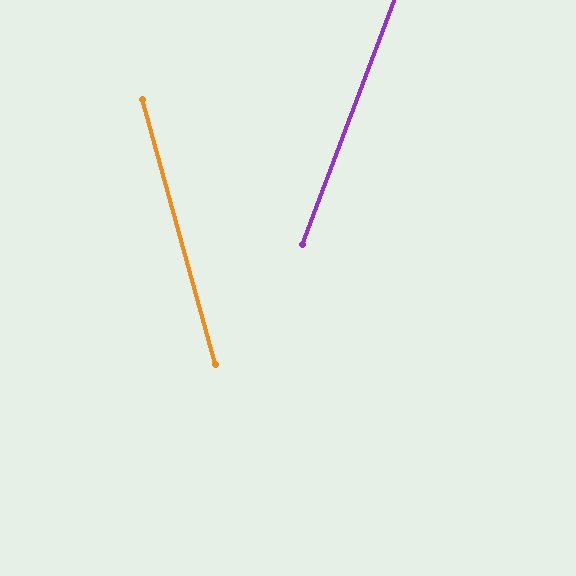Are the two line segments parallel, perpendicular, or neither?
Neither parallel nor perpendicular — they differ by about 36°.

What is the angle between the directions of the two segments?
Approximately 36 degrees.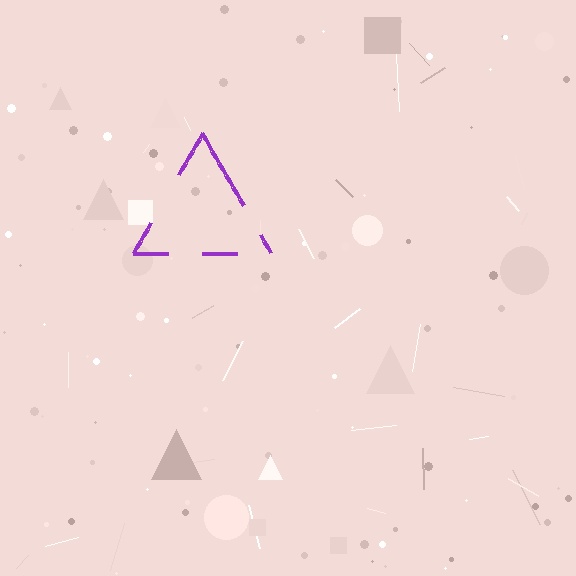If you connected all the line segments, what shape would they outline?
They would outline a triangle.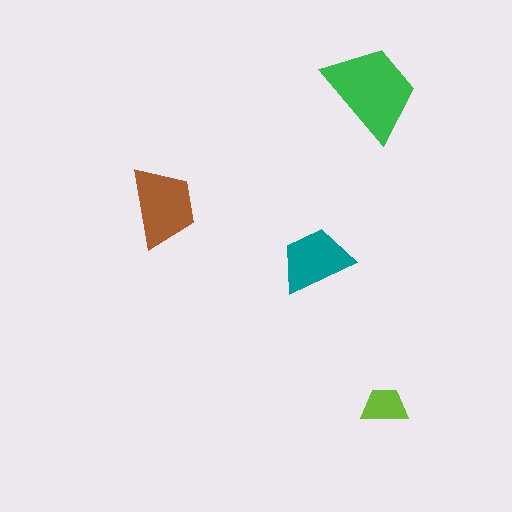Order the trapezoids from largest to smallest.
the green one, the brown one, the teal one, the lime one.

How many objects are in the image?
There are 4 objects in the image.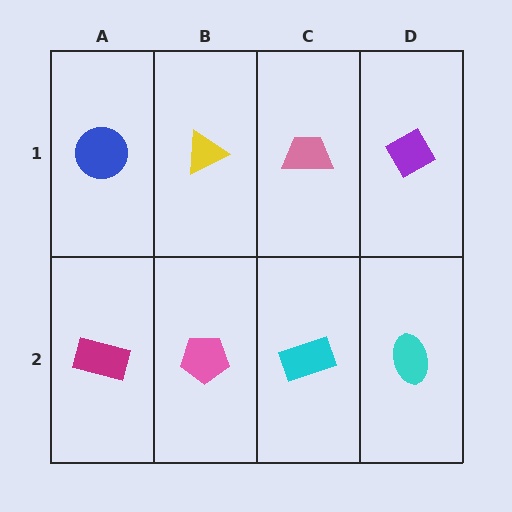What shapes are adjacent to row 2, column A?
A blue circle (row 1, column A), a pink pentagon (row 2, column B).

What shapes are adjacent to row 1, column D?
A cyan ellipse (row 2, column D), a pink trapezoid (row 1, column C).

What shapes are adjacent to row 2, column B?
A yellow triangle (row 1, column B), a magenta rectangle (row 2, column A), a cyan rectangle (row 2, column C).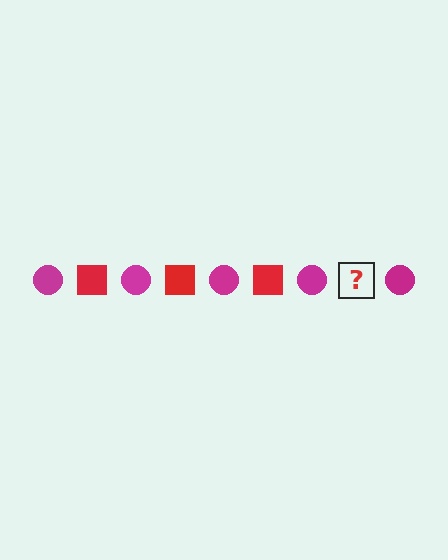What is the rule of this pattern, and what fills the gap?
The rule is that the pattern alternates between magenta circle and red square. The gap should be filled with a red square.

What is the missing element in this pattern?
The missing element is a red square.